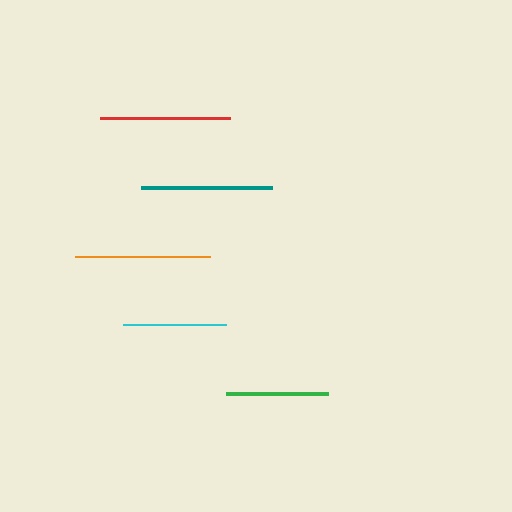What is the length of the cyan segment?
The cyan segment is approximately 103 pixels long.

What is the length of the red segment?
The red segment is approximately 130 pixels long.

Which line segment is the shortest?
The green line is the shortest at approximately 102 pixels.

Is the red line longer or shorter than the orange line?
The orange line is longer than the red line.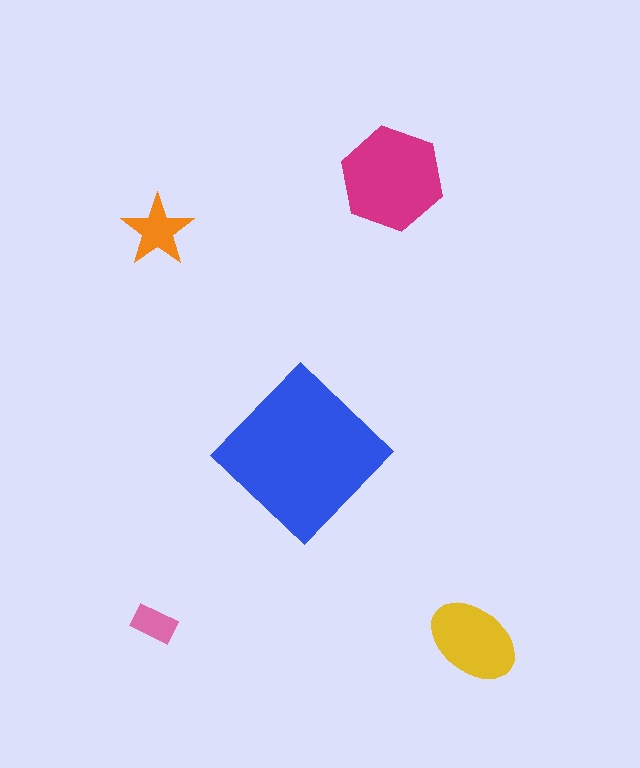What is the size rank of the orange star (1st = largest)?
4th.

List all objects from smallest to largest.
The pink rectangle, the orange star, the yellow ellipse, the magenta hexagon, the blue diamond.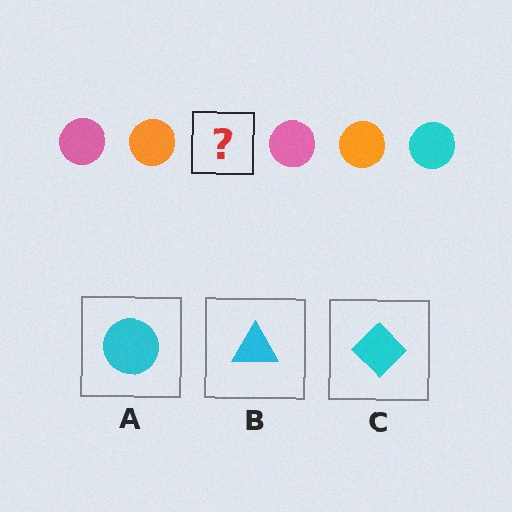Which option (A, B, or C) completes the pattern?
A.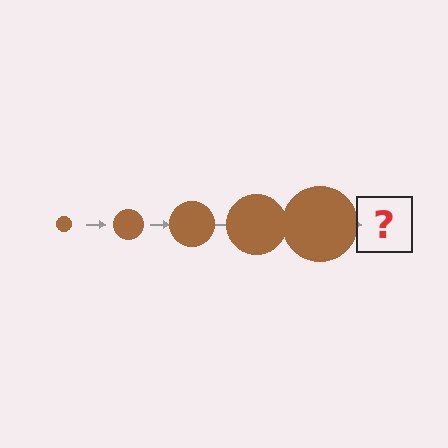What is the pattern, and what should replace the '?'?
The pattern is that the circle gets progressively larger each step. The '?' should be a brown circle, larger than the previous one.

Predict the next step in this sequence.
The next step is a brown circle, larger than the previous one.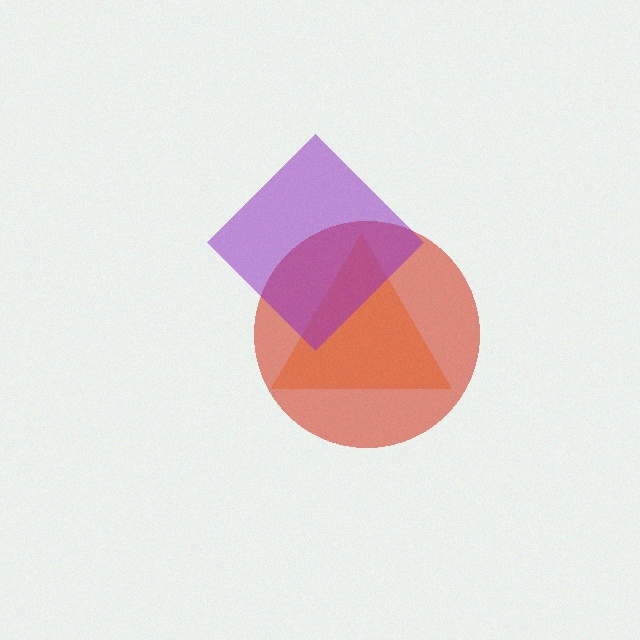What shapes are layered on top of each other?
The layered shapes are: an orange triangle, a red circle, a purple diamond.